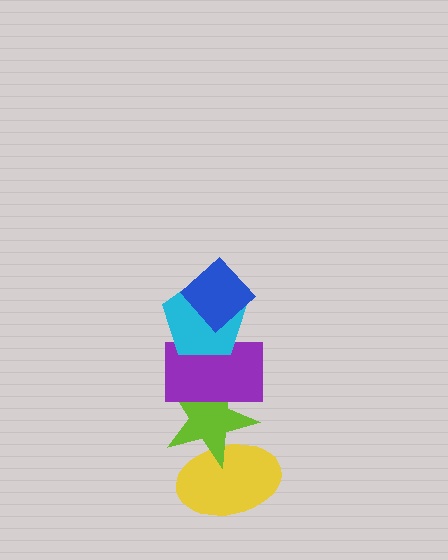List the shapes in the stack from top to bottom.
From top to bottom: the blue diamond, the cyan pentagon, the purple rectangle, the lime star, the yellow ellipse.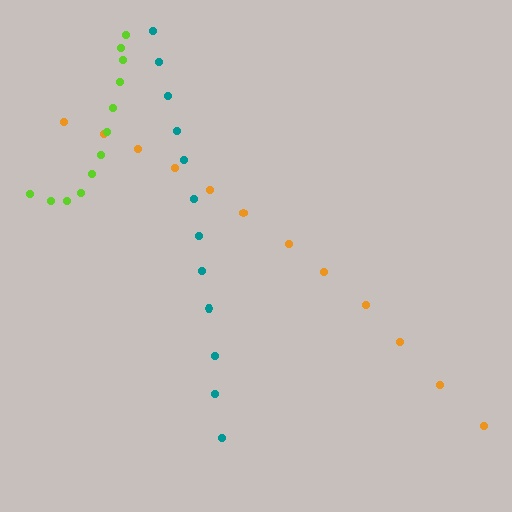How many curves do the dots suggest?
There are 3 distinct paths.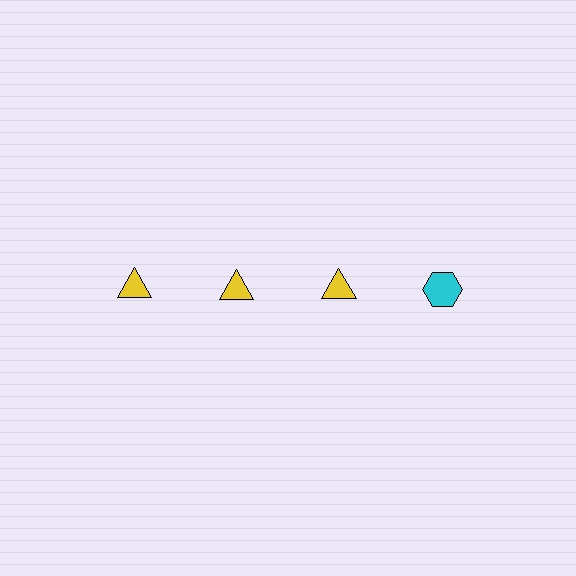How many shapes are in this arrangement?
There are 4 shapes arranged in a grid pattern.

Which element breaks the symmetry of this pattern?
The cyan hexagon in the top row, second from right column breaks the symmetry. All other shapes are yellow triangles.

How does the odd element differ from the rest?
It differs in both color (cyan instead of yellow) and shape (hexagon instead of triangle).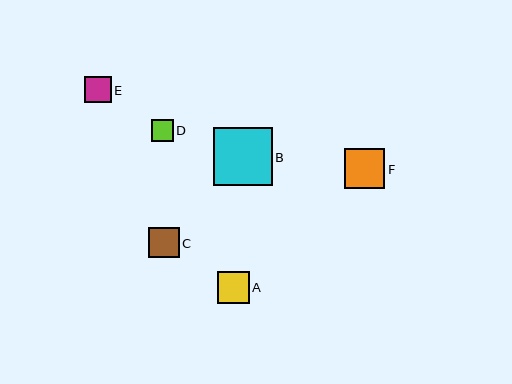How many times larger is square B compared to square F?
Square B is approximately 1.5 times the size of square F.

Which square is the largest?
Square B is the largest with a size of approximately 59 pixels.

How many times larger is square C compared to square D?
Square C is approximately 1.4 times the size of square D.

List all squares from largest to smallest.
From largest to smallest: B, F, A, C, E, D.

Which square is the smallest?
Square D is the smallest with a size of approximately 22 pixels.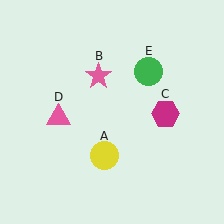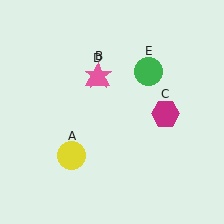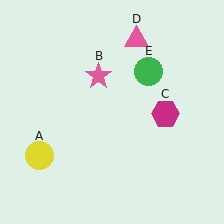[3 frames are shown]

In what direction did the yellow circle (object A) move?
The yellow circle (object A) moved left.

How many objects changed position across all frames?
2 objects changed position: yellow circle (object A), pink triangle (object D).